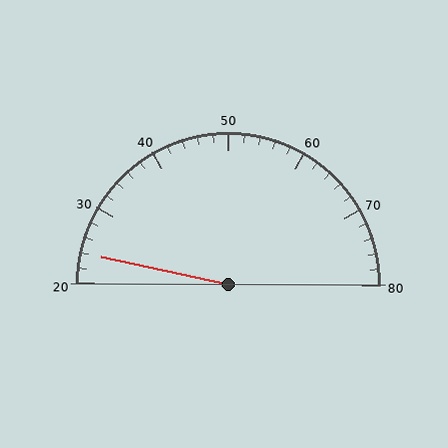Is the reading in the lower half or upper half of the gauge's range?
The reading is in the lower half of the range (20 to 80).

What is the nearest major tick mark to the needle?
The nearest major tick mark is 20.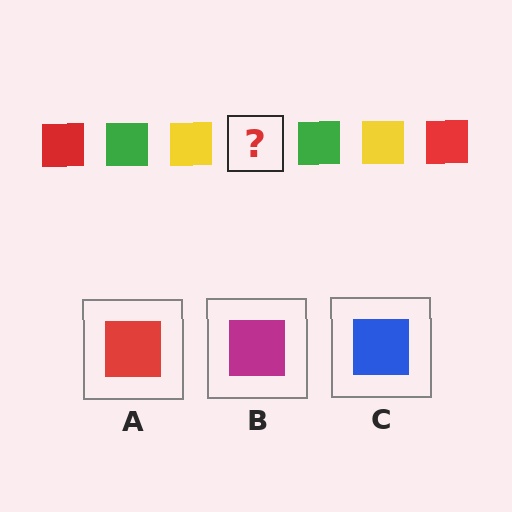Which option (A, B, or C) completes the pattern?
A.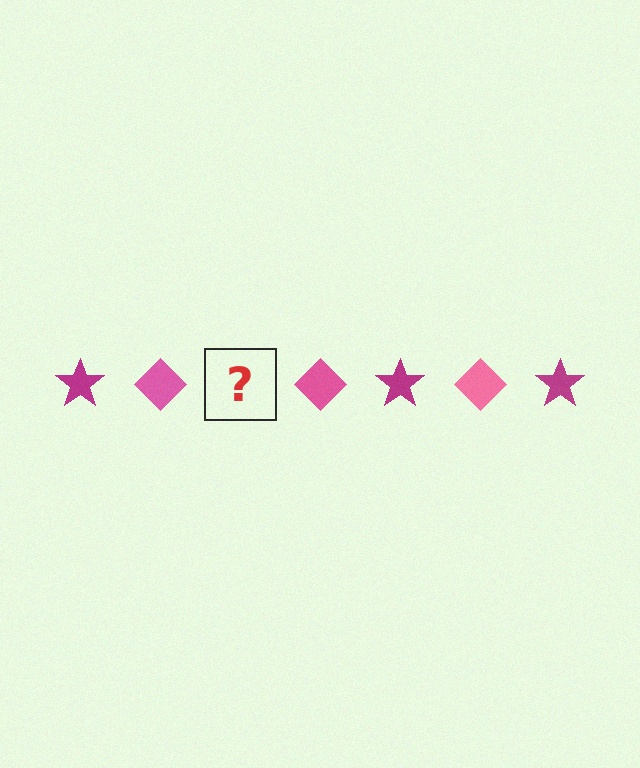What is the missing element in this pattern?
The missing element is a magenta star.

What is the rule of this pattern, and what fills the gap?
The rule is that the pattern alternates between magenta star and pink diamond. The gap should be filled with a magenta star.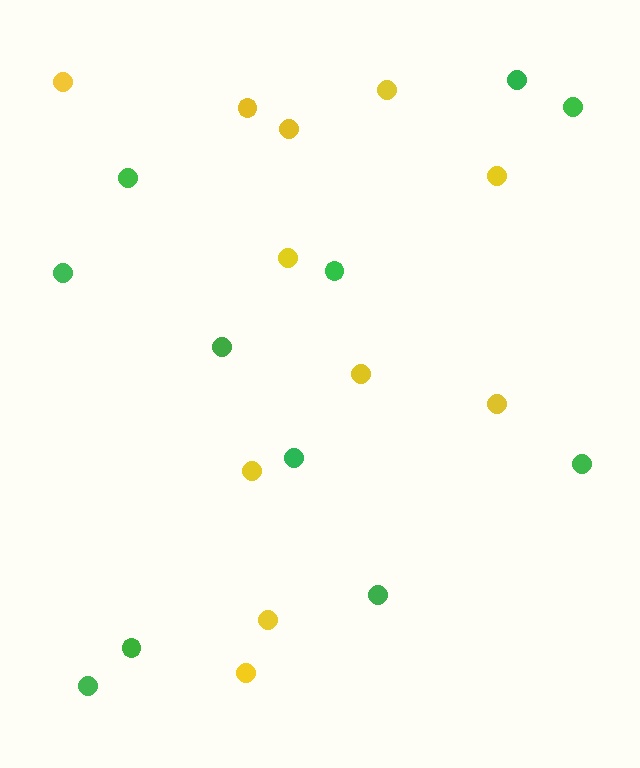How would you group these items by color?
There are 2 groups: one group of yellow circles (11) and one group of green circles (11).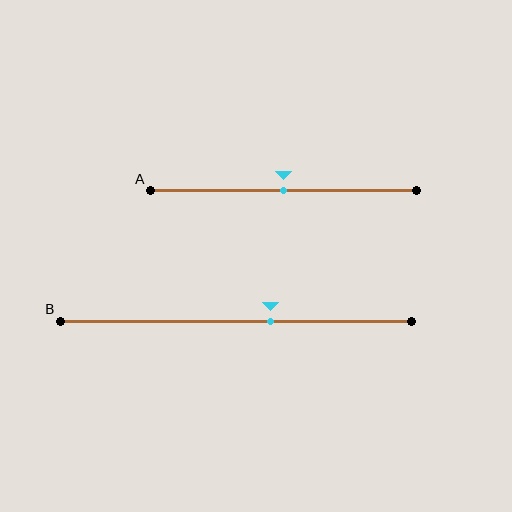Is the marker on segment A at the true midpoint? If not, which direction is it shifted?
Yes, the marker on segment A is at the true midpoint.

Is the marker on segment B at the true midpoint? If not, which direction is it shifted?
No, the marker on segment B is shifted to the right by about 10% of the segment length.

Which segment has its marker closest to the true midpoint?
Segment A has its marker closest to the true midpoint.